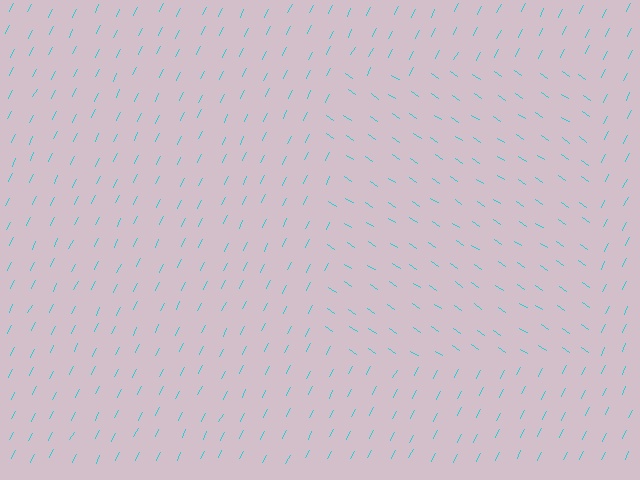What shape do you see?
I see a rectangle.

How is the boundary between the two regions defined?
The boundary is defined purely by a change in line orientation (approximately 83 degrees difference). All lines are the same color and thickness.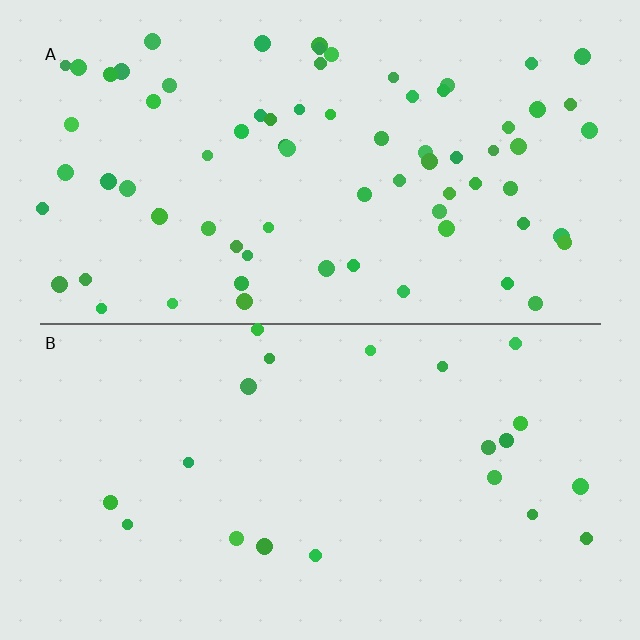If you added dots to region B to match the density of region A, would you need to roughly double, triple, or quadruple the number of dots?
Approximately triple.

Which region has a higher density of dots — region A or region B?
A (the top).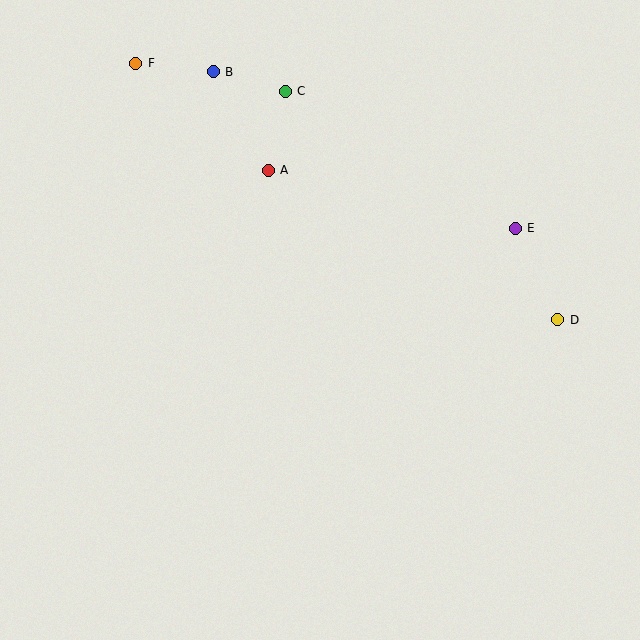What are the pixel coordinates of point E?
Point E is at (515, 229).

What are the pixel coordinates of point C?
Point C is at (285, 91).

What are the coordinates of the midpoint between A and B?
The midpoint between A and B is at (241, 121).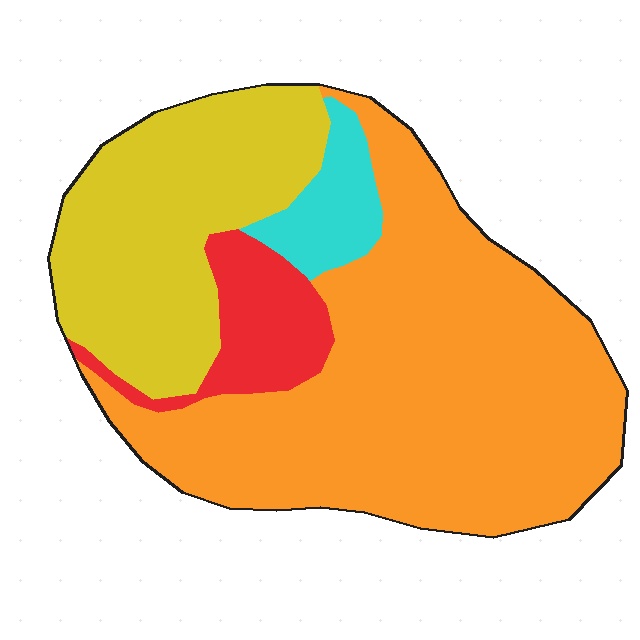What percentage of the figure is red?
Red takes up about one tenth (1/10) of the figure.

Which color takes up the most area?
Orange, at roughly 55%.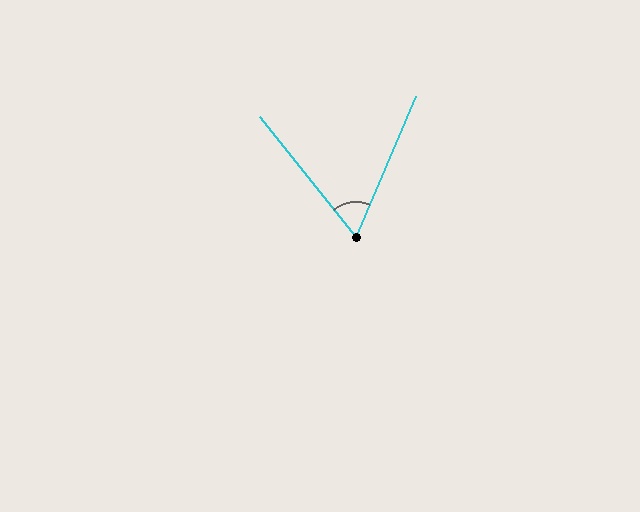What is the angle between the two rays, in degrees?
Approximately 62 degrees.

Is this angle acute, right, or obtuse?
It is acute.